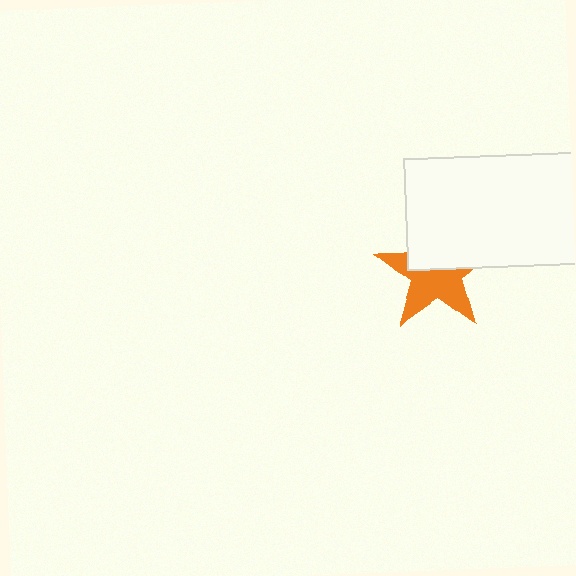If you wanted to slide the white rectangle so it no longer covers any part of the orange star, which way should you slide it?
Slide it up — that is the most direct way to separate the two shapes.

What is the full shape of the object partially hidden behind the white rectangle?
The partially hidden object is an orange star.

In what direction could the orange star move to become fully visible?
The orange star could move down. That would shift it out from behind the white rectangle entirely.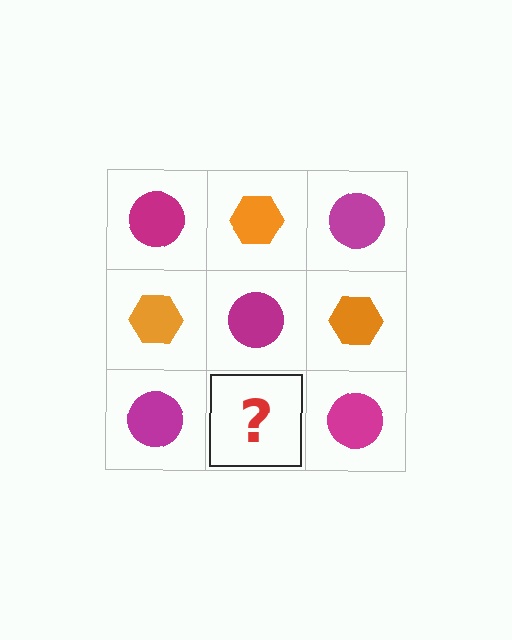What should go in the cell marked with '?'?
The missing cell should contain an orange hexagon.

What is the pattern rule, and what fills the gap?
The rule is that it alternates magenta circle and orange hexagon in a checkerboard pattern. The gap should be filled with an orange hexagon.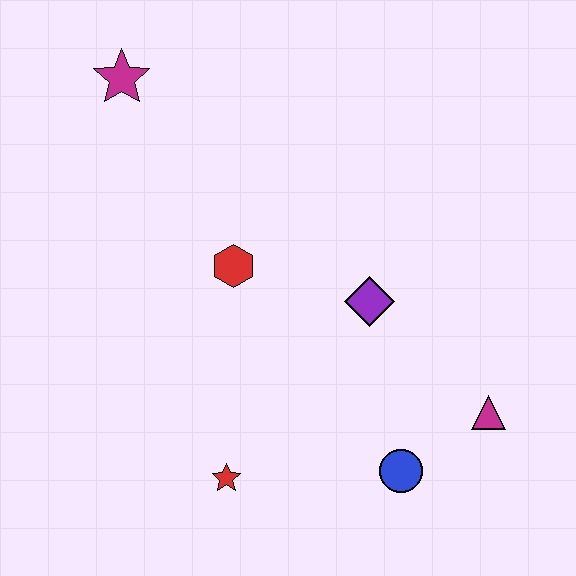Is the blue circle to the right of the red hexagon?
Yes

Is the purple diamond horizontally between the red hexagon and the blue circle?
Yes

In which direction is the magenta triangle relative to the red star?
The magenta triangle is to the right of the red star.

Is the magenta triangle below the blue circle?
No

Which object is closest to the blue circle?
The magenta triangle is closest to the blue circle.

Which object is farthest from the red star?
The magenta star is farthest from the red star.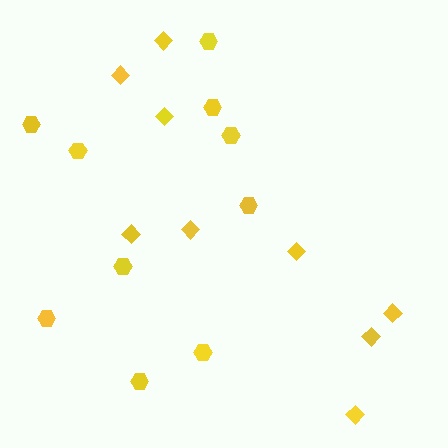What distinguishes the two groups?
There are 2 groups: one group of diamonds (9) and one group of hexagons (10).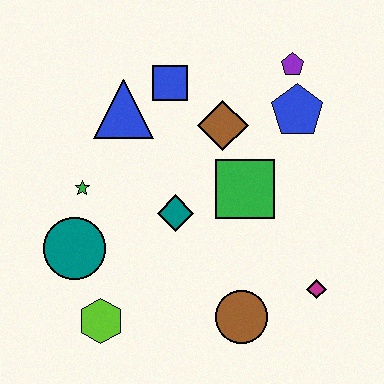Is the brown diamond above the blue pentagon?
No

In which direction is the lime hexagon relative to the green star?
The lime hexagon is below the green star.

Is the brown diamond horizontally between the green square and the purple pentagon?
No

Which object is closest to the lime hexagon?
The teal circle is closest to the lime hexagon.